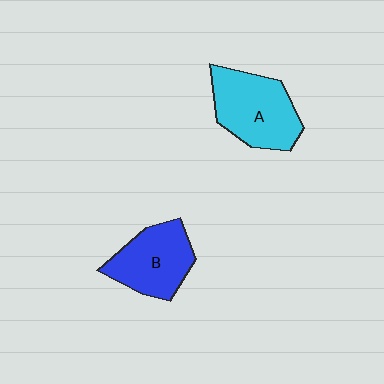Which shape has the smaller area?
Shape B (blue).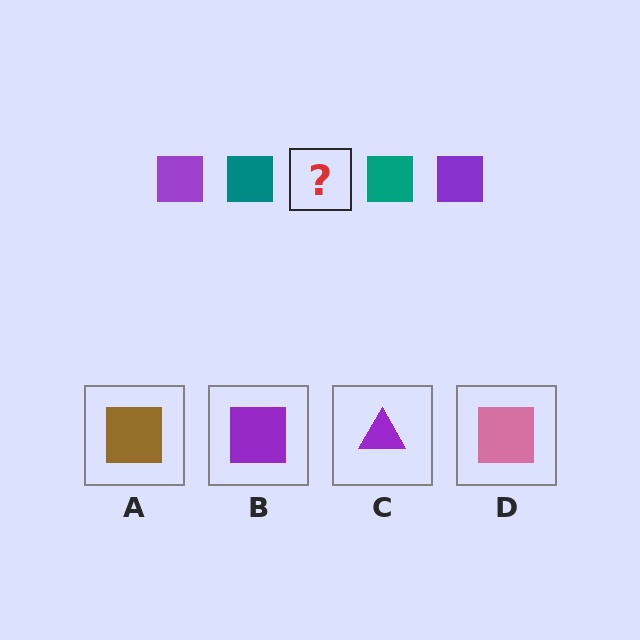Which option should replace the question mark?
Option B.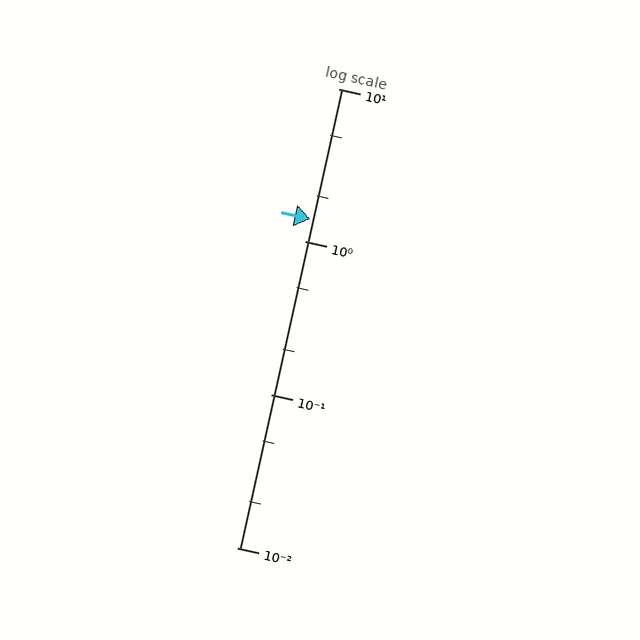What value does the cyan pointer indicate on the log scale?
The pointer indicates approximately 1.4.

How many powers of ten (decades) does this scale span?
The scale spans 3 decades, from 0.01 to 10.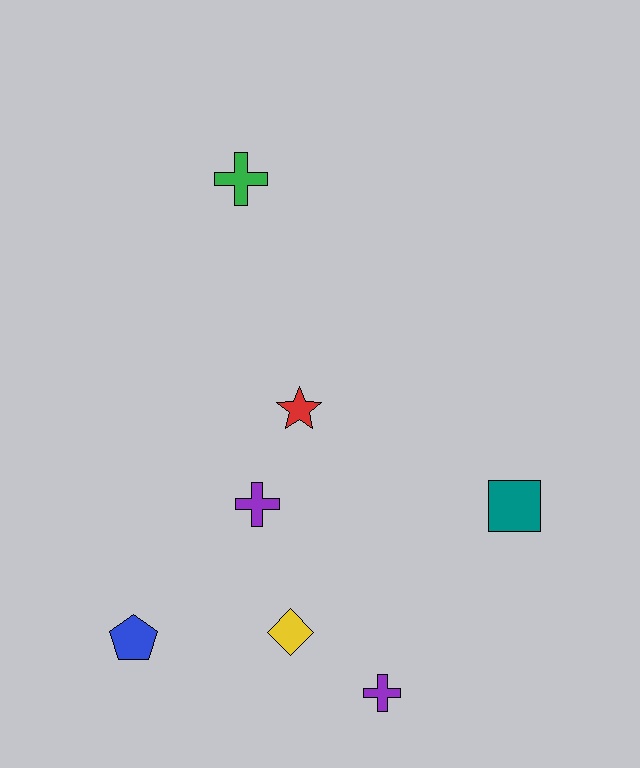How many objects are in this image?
There are 7 objects.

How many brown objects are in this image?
There are no brown objects.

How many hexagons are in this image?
There are no hexagons.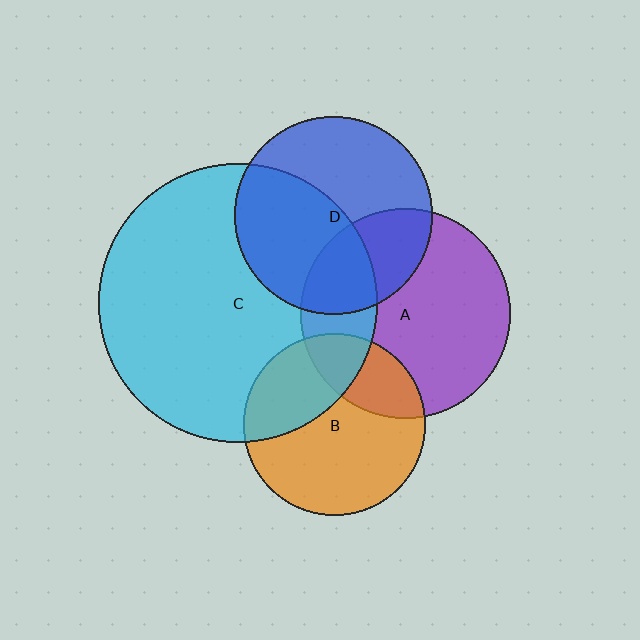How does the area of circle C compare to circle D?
Approximately 2.0 times.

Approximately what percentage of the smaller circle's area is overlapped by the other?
Approximately 25%.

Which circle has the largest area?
Circle C (cyan).